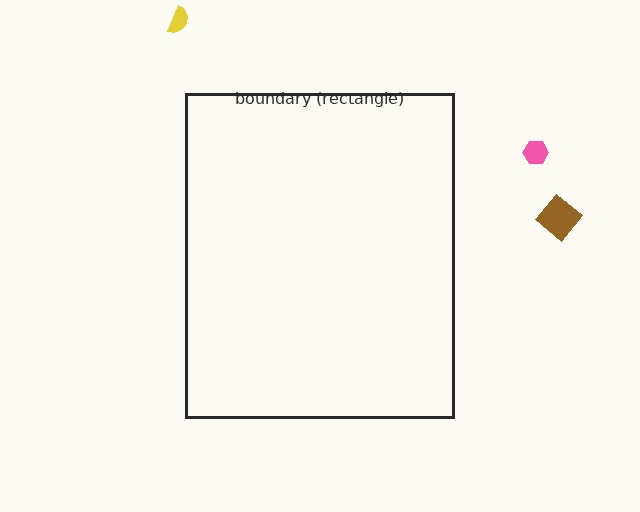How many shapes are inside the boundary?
0 inside, 3 outside.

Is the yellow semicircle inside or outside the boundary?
Outside.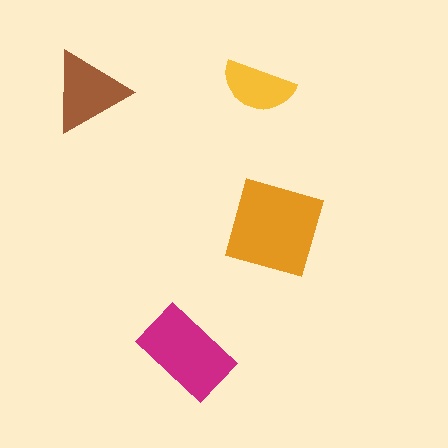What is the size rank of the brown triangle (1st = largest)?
3rd.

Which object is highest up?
The yellow semicircle is topmost.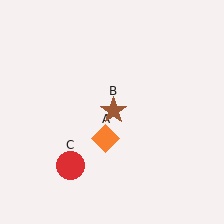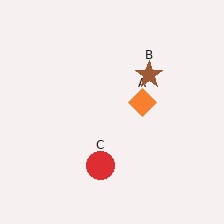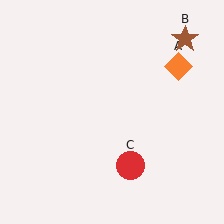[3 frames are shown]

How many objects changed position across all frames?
3 objects changed position: orange diamond (object A), brown star (object B), red circle (object C).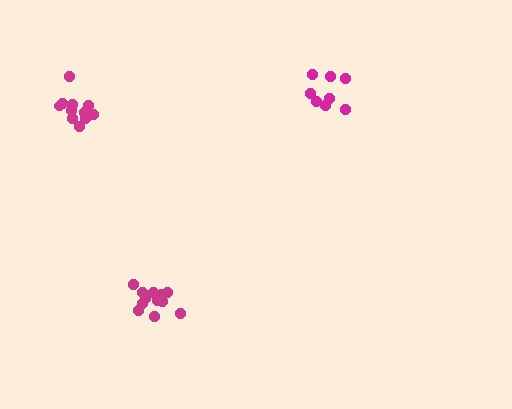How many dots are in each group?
Group 1: 12 dots, Group 2: 8 dots, Group 3: 11 dots (31 total).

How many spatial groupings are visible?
There are 3 spatial groupings.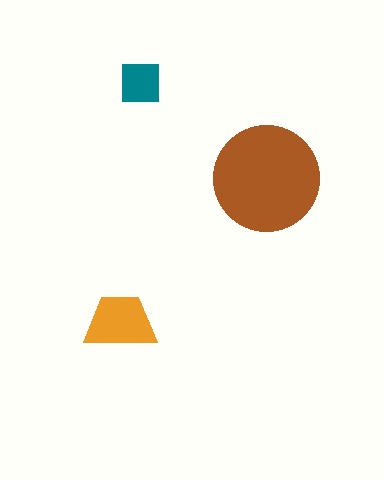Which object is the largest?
The brown circle.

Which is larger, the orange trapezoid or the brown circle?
The brown circle.